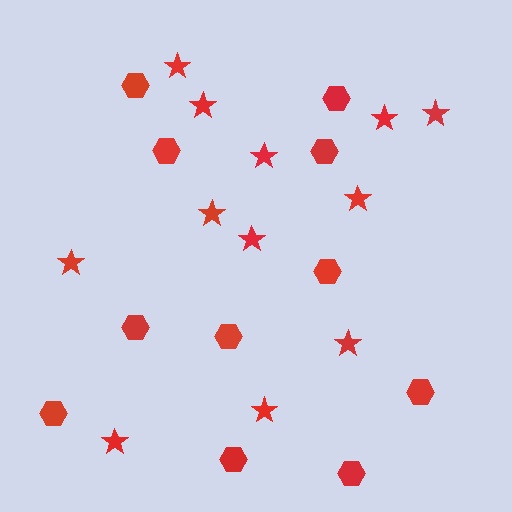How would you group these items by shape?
There are 2 groups: one group of stars (12) and one group of hexagons (11).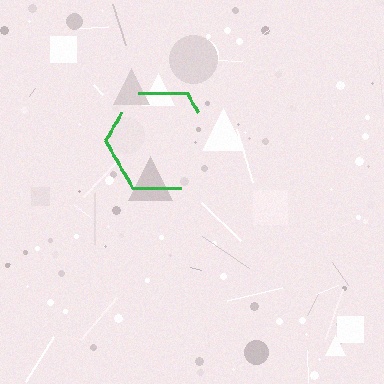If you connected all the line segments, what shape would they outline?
They would outline a hexagon.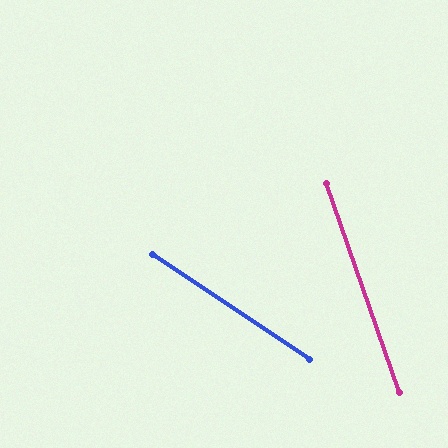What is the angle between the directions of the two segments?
Approximately 37 degrees.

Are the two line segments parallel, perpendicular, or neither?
Neither parallel nor perpendicular — they differ by about 37°.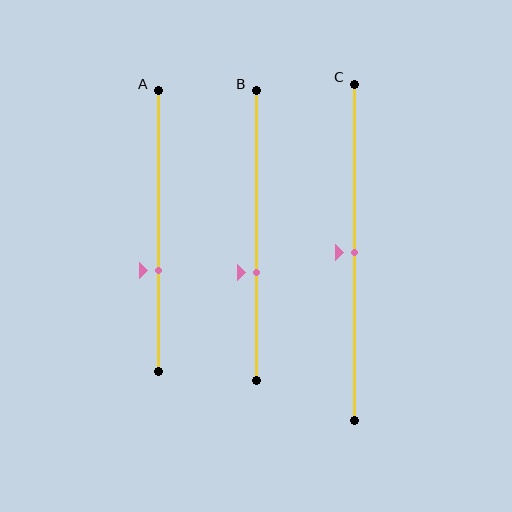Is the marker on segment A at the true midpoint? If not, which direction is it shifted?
No, the marker on segment A is shifted downward by about 14% of the segment length.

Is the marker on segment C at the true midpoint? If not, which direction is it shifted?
Yes, the marker on segment C is at the true midpoint.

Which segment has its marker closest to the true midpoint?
Segment C has its marker closest to the true midpoint.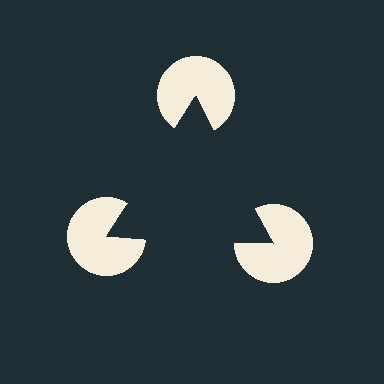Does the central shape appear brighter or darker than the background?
It typically appears slightly darker than the background, even though no actual brightness change is drawn.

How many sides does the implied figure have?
3 sides.